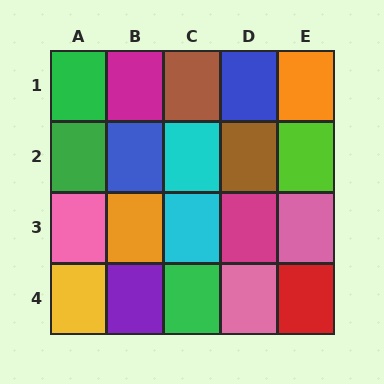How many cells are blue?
2 cells are blue.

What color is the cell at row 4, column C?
Green.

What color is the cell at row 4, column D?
Pink.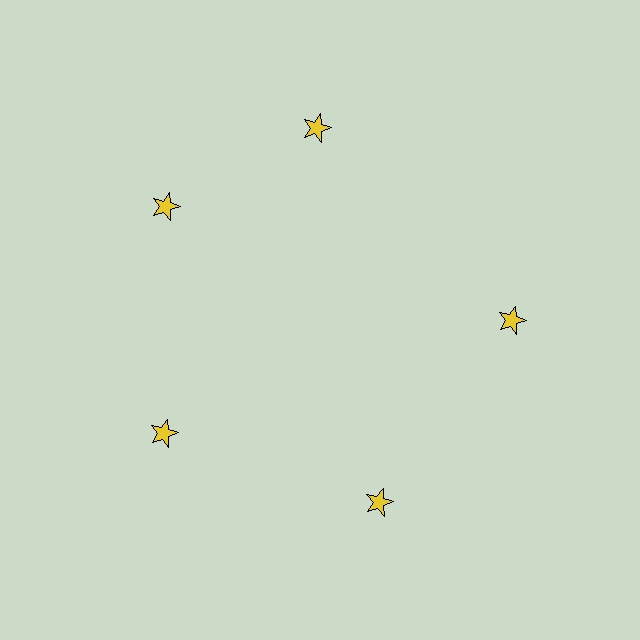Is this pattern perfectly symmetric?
No. The 5 yellow stars are arranged in a ring, but one element near the 1 o'clock position is rotated out of alignment along the ring, breaking the 5-fold rotational symmetry.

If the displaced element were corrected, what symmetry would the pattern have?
It would have 5-fold rotational symmetry — the pattern would map onto itself every 72 degrees.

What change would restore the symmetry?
The symmetry would be restored by rotating it back into even spacing with its neighbors so that all 5 stars sit at equal angles and equal distance from the center.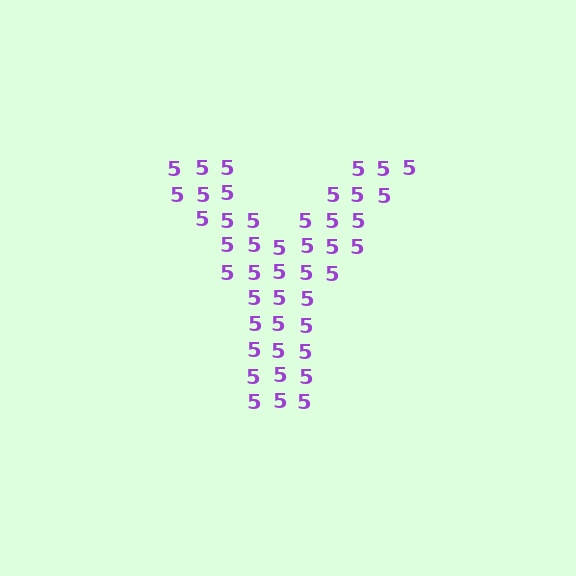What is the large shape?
The large shape is the letter Y.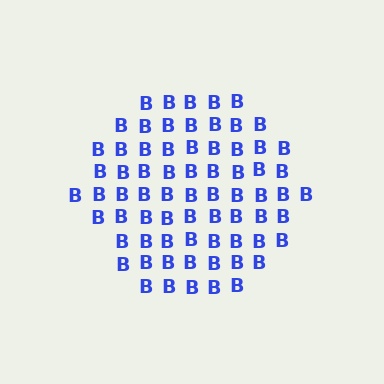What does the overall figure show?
The overall figure shows a hexagon.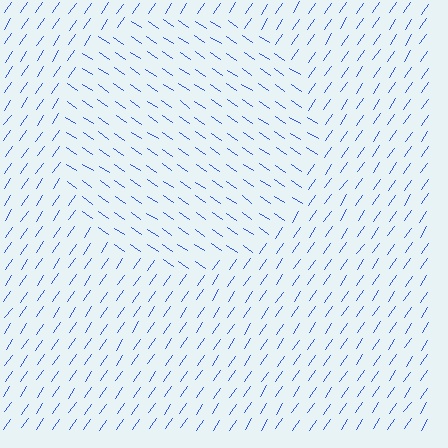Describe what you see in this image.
The image is filled with small blue line segments. A circle region in the image has lines oriented differently from the surrounding lines, creating a visible texture boundary.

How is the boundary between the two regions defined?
The boundary is defined purely by a change in line orientation (approximately 89 degrees difference). All lines are the same color and thickness.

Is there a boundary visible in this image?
Yes, there is a texture boundary formed by a change in line orientation.